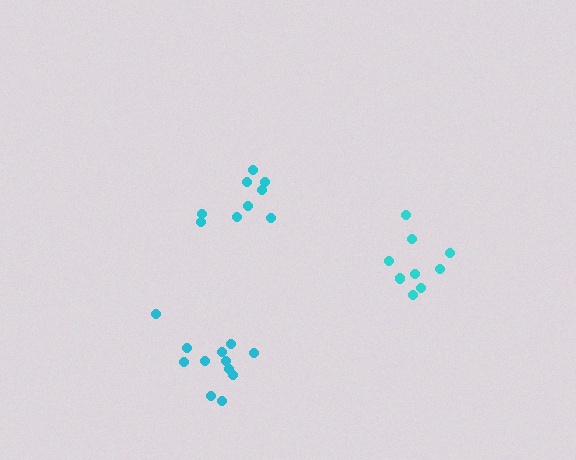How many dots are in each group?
Group 1: 12 dots, Group 2: 10 dots, Group 3: 9 dots (31 total).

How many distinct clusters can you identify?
There are 3 distinct clusters.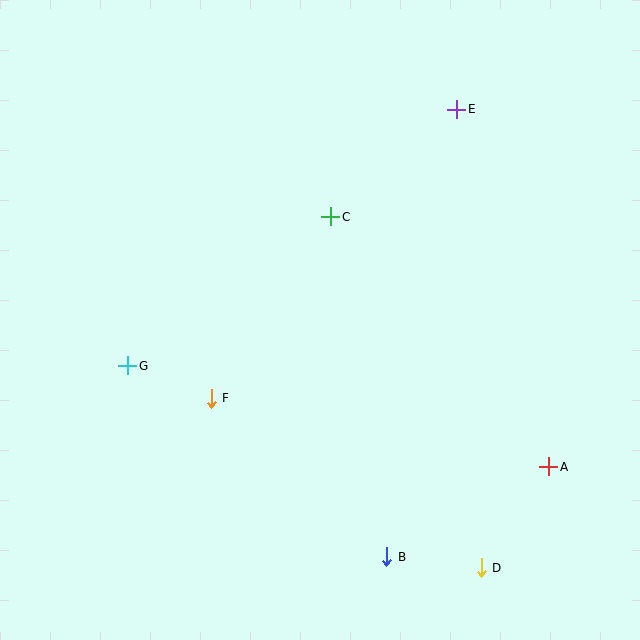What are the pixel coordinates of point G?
Point G is at (128, 366).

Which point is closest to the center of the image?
Point C at (331, 217) is closest to the center.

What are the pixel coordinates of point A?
Point A is at (549, 467).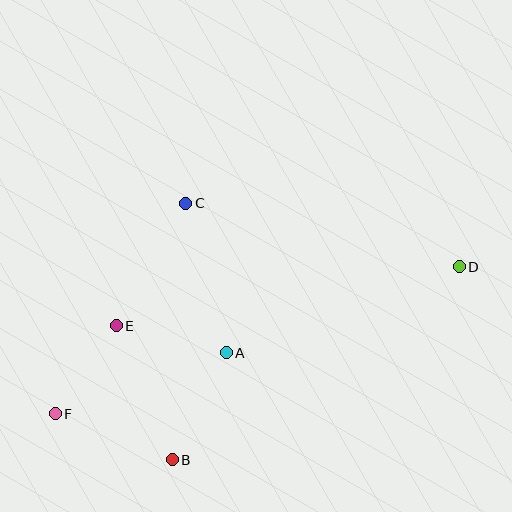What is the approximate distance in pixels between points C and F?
The distance between C and F is approximately 248 pixels.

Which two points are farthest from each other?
Points D and F are farthest from each other.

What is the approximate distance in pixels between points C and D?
The distance between C and D is approximately 281 pixels.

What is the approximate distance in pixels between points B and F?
The distance between B and F is approximately 125 pixels.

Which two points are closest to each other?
Points E and F are closest to each other.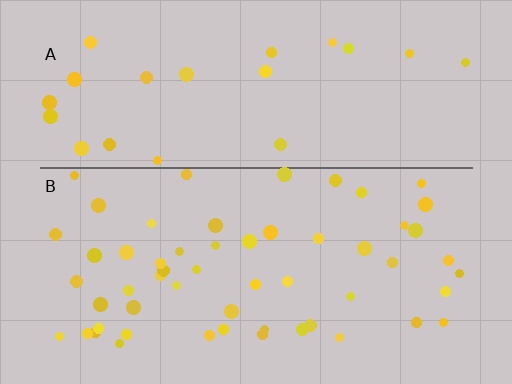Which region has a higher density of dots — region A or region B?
B (the bottom).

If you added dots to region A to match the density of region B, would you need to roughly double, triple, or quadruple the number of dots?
Approximately double.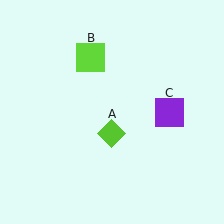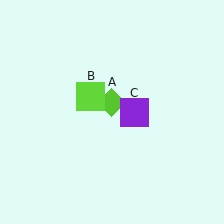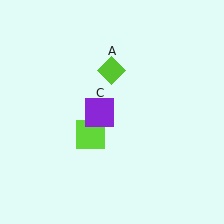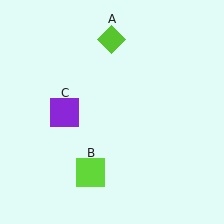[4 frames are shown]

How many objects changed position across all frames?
3 objects changed position: lime diamond (object A), lime square (object B), purple square (object C).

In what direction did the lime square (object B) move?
The lime square (object B) moved down.